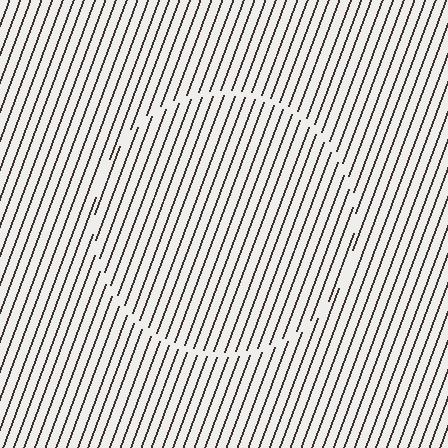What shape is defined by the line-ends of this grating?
An illusory circle. The interior of the shape contains the same grating, shifted by half a period — the contour is defined by the phase discontinuity where line-ends from the inner and outer gratings abut.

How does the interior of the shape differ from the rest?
The interior of the shape contains the same grating, shifted by half a period — the contour is defined by the phase discontinuity where line-ends from the inner and outer gratings abut.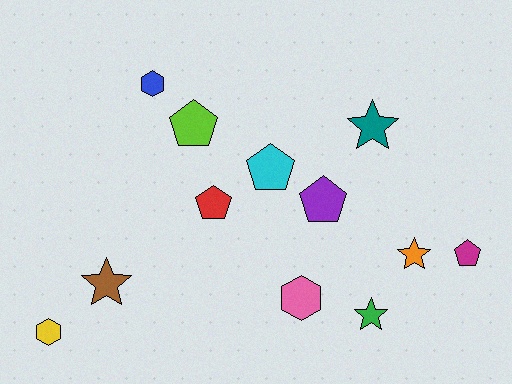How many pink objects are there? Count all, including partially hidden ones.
There is 1 pink object.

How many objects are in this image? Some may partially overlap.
There are 12 objects.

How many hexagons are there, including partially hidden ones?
There are 3 hexagons.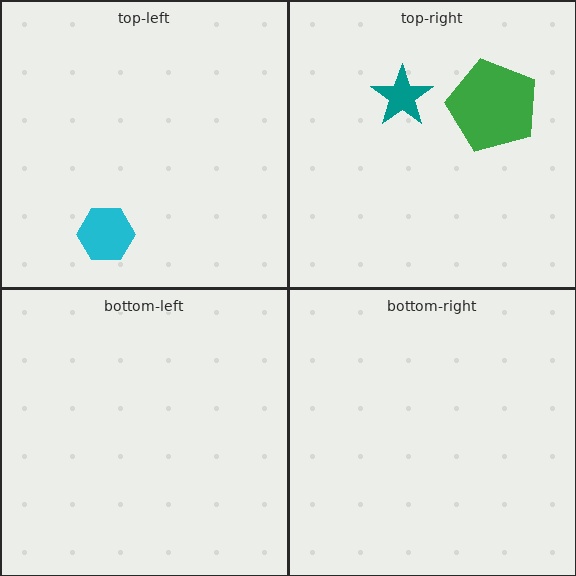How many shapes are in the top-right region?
2.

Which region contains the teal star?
The top-right region.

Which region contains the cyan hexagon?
The top-left region.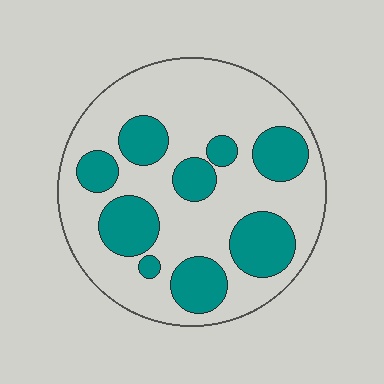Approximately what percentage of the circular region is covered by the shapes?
Approximately 30%.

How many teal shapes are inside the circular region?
9.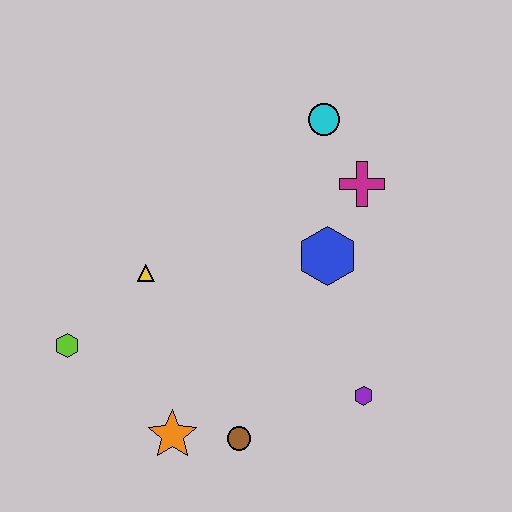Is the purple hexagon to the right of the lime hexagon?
Yes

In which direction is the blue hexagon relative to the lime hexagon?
The blue hexagon is to the right of the lime hexagon.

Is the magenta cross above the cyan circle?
No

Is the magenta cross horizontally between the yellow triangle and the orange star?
No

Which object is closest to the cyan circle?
The magenta cross is closest to the cyan circle.